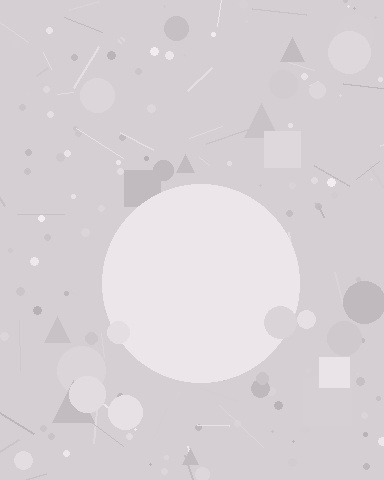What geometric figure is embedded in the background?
A circle is embedded in the background.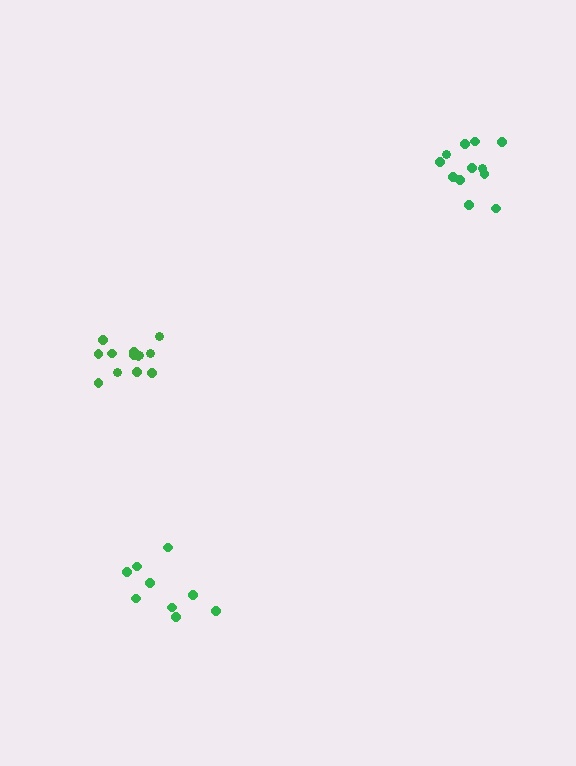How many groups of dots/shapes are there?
There are 3 groups.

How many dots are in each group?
Group 1: 13 dots, Group 2: 9 dots, Group 3: 12 dots (34 total).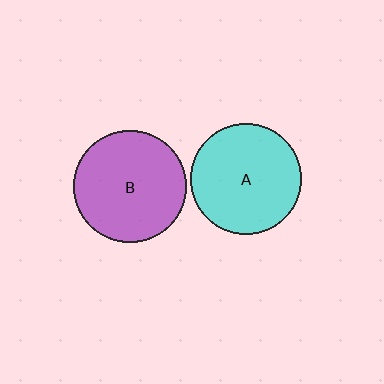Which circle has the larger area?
Circle B (purple).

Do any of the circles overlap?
No, none of the circles overlap.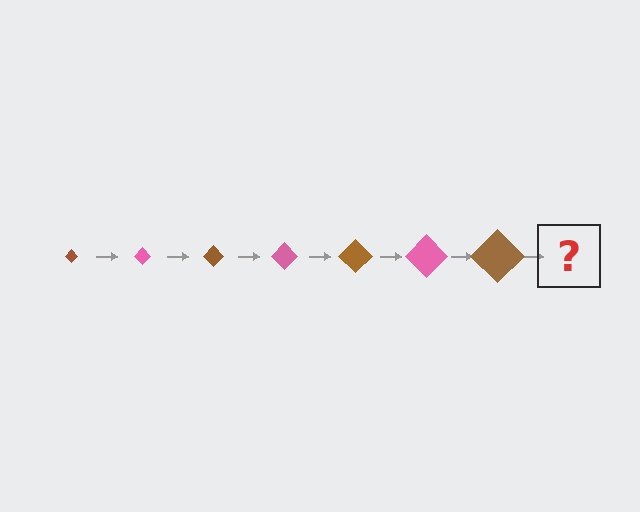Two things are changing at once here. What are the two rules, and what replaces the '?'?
The two rules are that the diamond grows larger each step and the color cycles through brown and pink. The '?' should be a pink diamond, larger than the previous one.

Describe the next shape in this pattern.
It should be a pink diamond, larger than the previous one.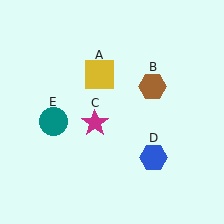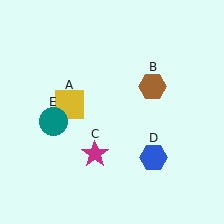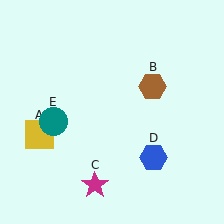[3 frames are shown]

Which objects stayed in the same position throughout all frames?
Brown hexagon (object B) and blue hexagon (object D) and teal circle (object E) remained stationary.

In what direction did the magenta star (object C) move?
The magenta star (object C) moved down.